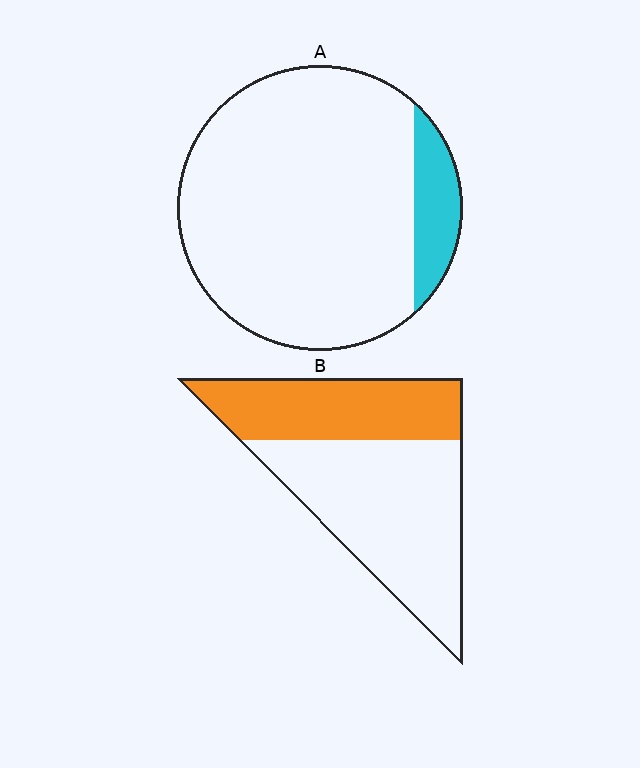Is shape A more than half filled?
No.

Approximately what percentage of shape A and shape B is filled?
A is approximately 10% and B is approximately 40%.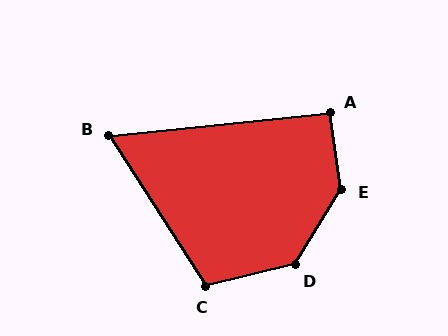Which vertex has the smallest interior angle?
B, at approximately 63 degrees.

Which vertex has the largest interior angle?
E, at approximately 140 degrees.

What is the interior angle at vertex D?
Approximately 136 degrees (obtuse).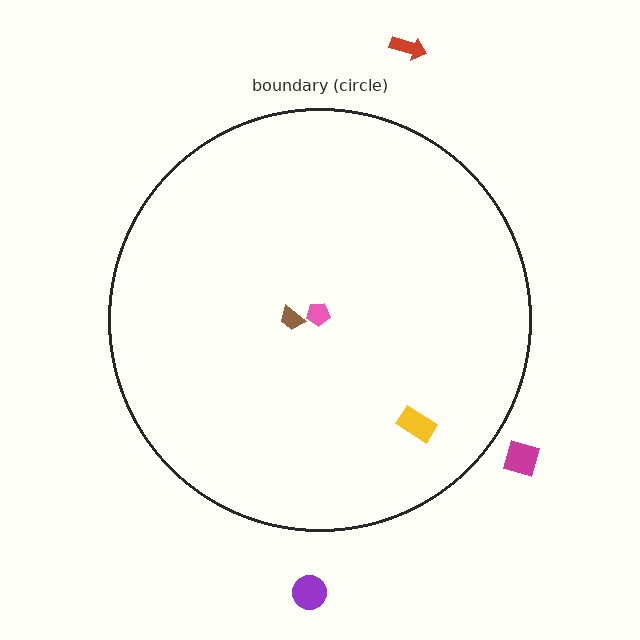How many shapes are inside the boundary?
3 inside, 3 outside.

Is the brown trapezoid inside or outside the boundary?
Inside.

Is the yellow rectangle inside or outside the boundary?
Inside.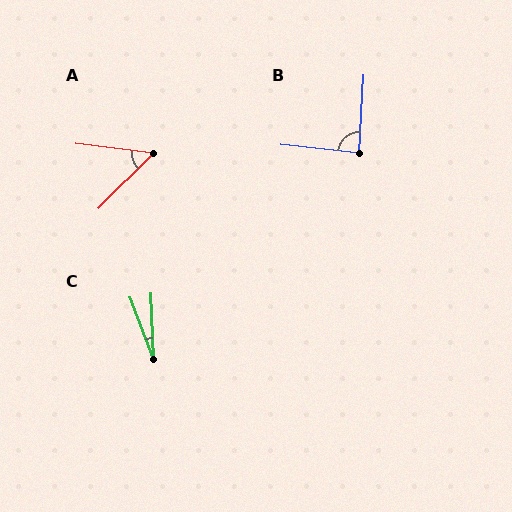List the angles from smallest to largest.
C (19°), A (52°), B (87°).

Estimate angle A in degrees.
Approximately 52 degrees.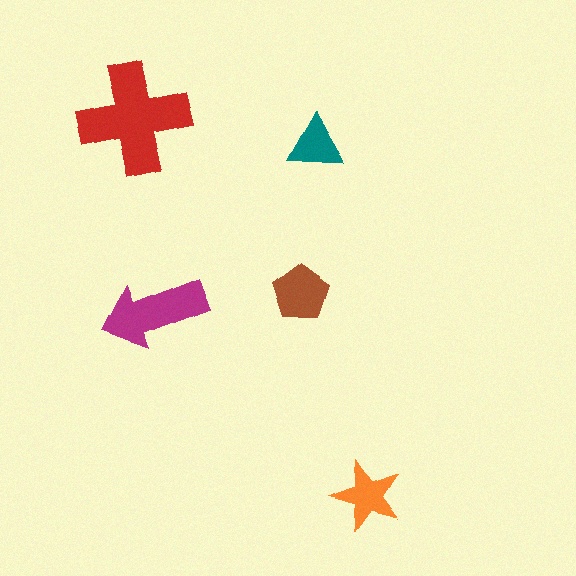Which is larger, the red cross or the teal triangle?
The red cross.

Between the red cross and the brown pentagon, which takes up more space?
The red cross.